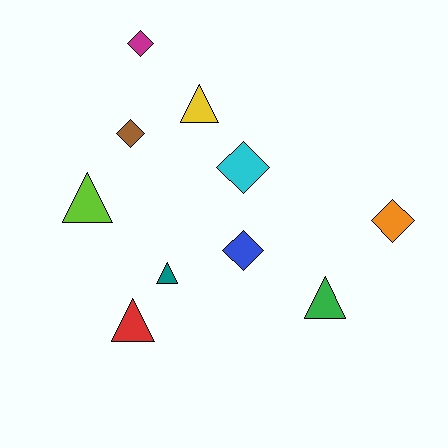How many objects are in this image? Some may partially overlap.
There are 10 objects.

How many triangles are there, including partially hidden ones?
There are 5 triangles.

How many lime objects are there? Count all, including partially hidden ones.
There is 1 lime object.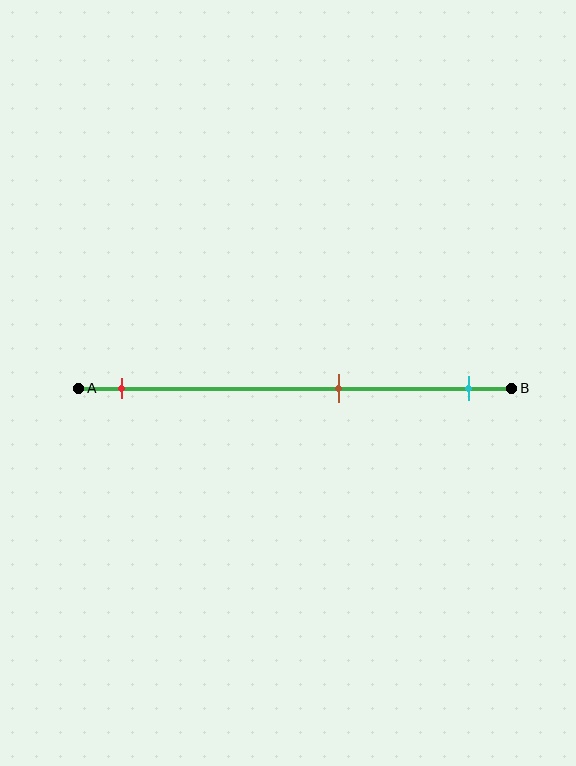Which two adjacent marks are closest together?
The brown and cyan marks are the closest adjacent pair.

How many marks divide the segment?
There are 3 marks dividing the segment.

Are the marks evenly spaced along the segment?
No, the marks are not evenly spaced.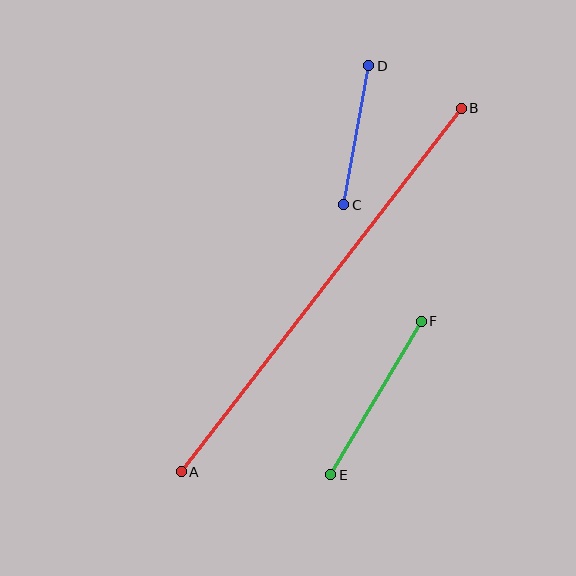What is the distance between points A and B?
The distance is approximately 459 pixels.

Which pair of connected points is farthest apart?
Points A and B are farthest apart.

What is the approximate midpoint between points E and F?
The midpoint is at approximately (376, 398) pixels.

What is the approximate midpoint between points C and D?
The midpoint is at approximately (356, 135) pixels.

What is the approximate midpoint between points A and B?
The midpoint is at approximately (321, 290) pixels.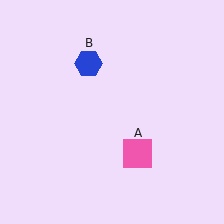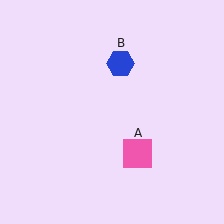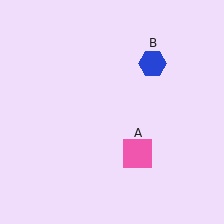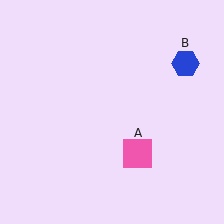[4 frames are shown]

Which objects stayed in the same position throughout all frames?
Pink square (object A) remained stationary.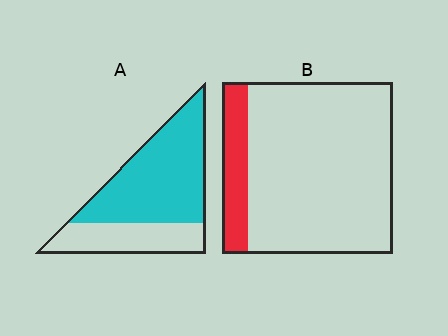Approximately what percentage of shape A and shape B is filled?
A is approximately 65% and B is approximately 15%.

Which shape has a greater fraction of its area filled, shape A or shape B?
Shape A.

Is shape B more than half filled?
No.